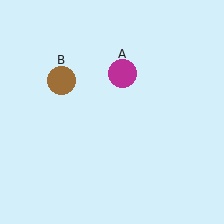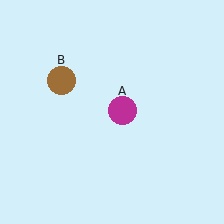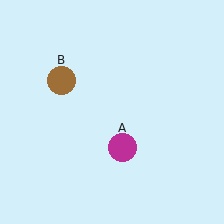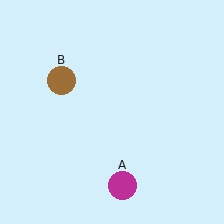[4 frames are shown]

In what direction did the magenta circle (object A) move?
The magenta circle (object A) moved down.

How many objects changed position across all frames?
1 object changed position: magenta circle (object A).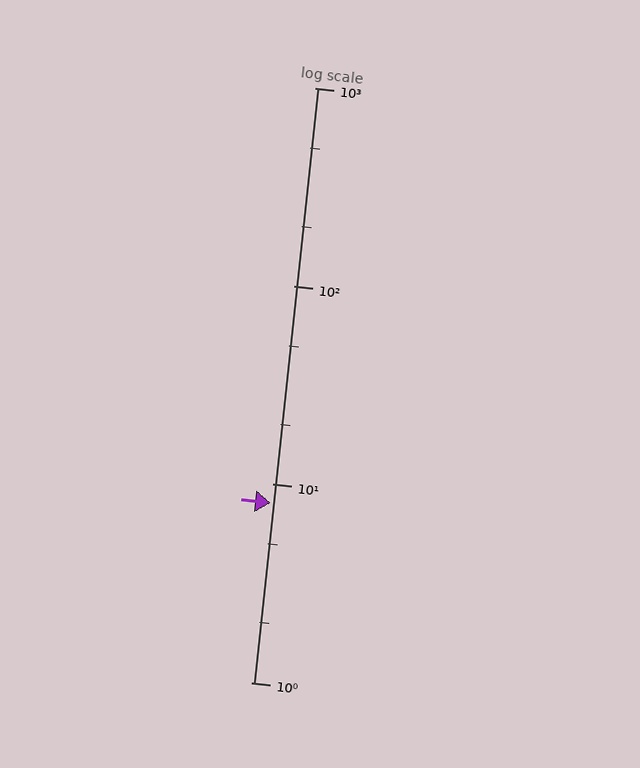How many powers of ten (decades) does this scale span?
The scale spans 3 decades, from 1 to 1000.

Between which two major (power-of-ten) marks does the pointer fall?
The pointer is between 1 and 10.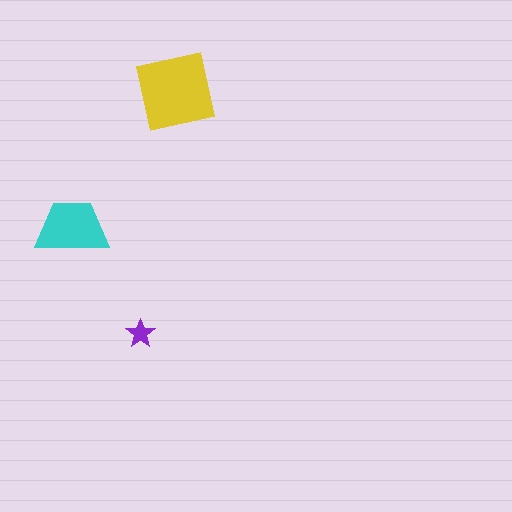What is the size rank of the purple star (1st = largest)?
3rd.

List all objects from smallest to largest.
The purple star, the cyan trapezoid, the yellow square.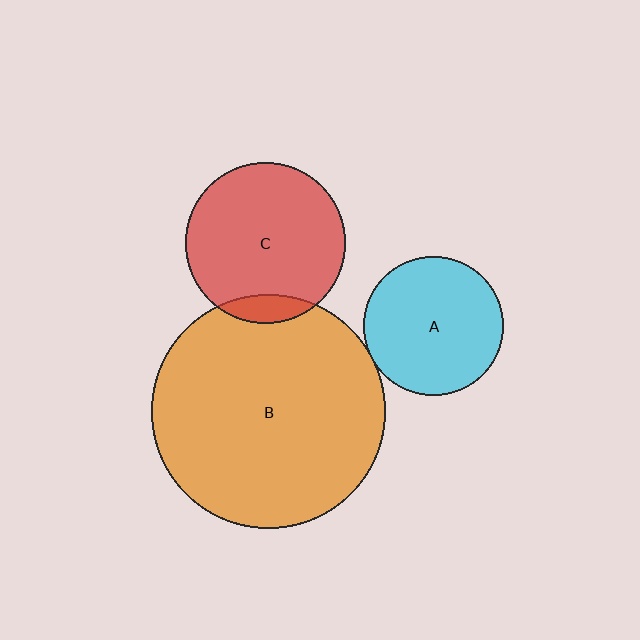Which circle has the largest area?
Circle B (orange).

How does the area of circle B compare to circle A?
Approximately 2.8 times.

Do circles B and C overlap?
Yes.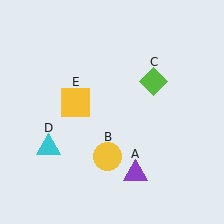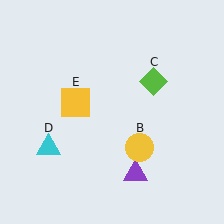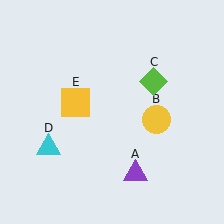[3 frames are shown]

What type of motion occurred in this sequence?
The yellow circle (object B) rotated counterclockwise around the center of the scene.